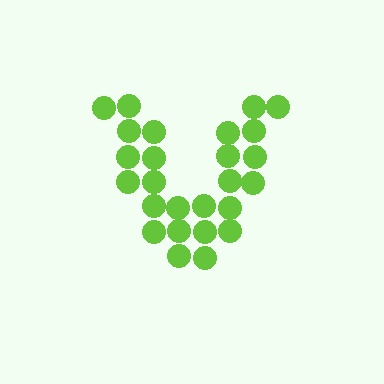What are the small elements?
The small elements are circles.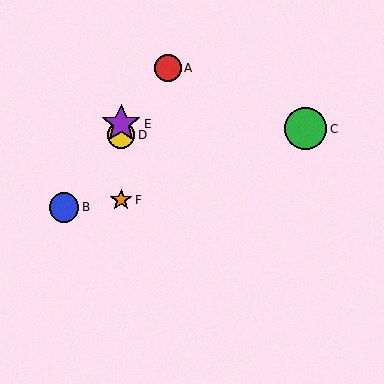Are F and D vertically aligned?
Yes, both are at x≈121.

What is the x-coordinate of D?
Object D is at x≈121.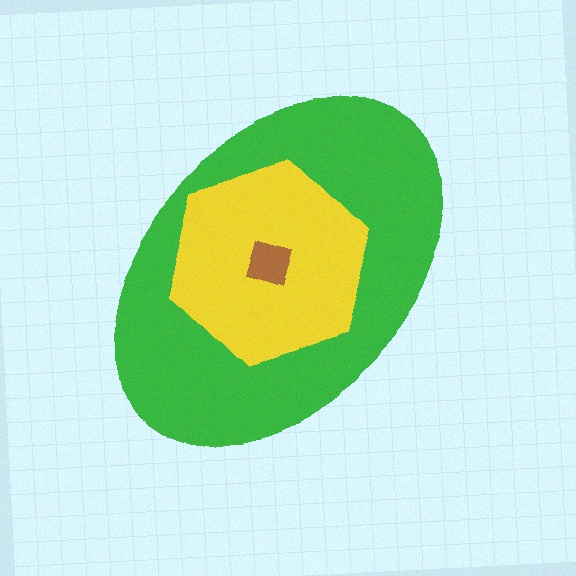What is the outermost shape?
The green ellipse.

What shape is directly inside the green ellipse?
The yellow hexagon.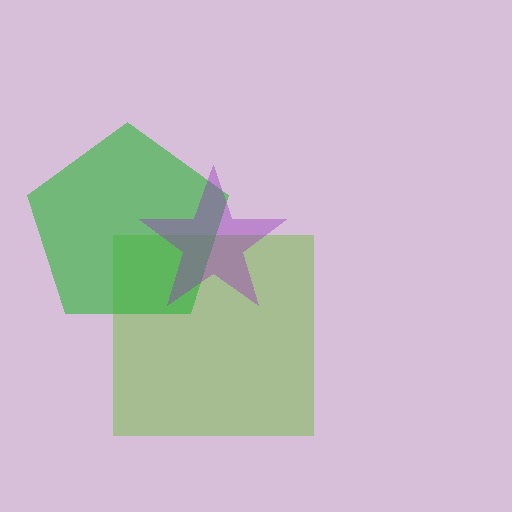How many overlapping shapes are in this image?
There are 3 overlapping shapes in the image.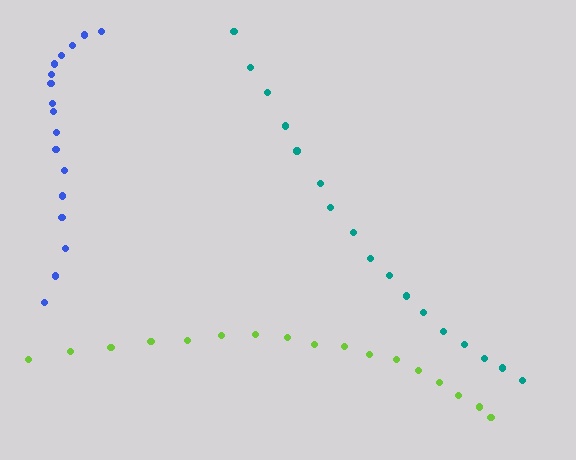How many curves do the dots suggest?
There are 3 distinct paths.